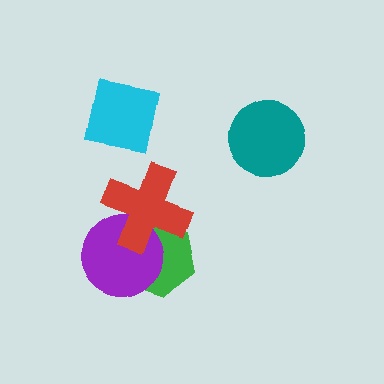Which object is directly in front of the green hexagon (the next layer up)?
The purple circle is directly in front of the green hexagon.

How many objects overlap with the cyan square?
0 objects overlap with the cyan square.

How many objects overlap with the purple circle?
2 objects overlap with the purple circle.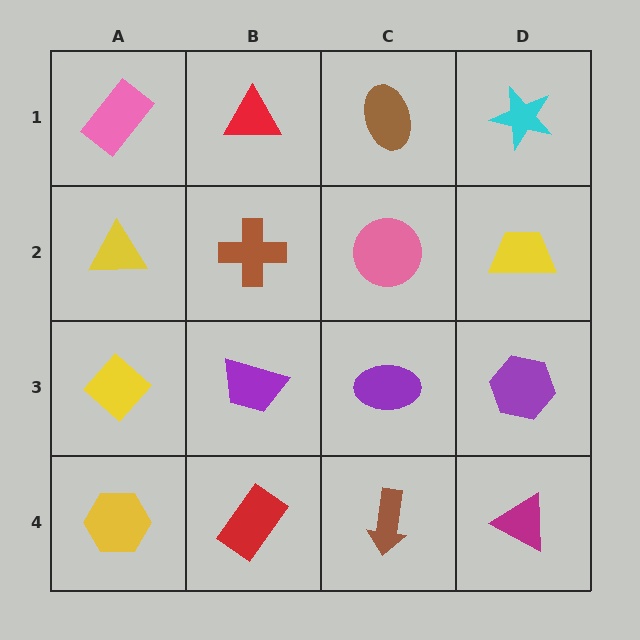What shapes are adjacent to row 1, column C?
A pink circle (row 2, column C), a red triangle (row 1, column B), a cyan star (row 1, column D).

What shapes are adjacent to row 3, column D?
A yellow trapezoid (row 2, column D), a magenta triangle (row 4, column D), a purple ellipse (row 3, column C).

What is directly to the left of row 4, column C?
A red rectangle.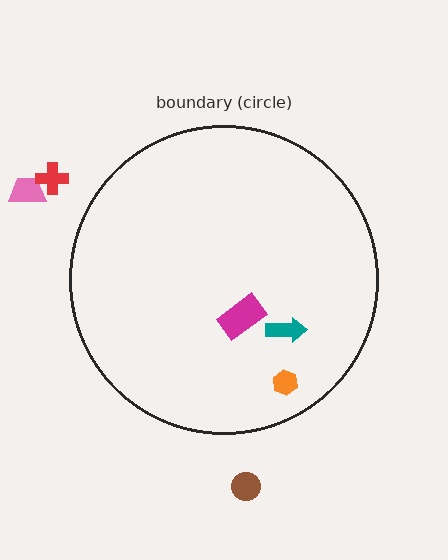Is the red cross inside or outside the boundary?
Outside.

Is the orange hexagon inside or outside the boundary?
Inside.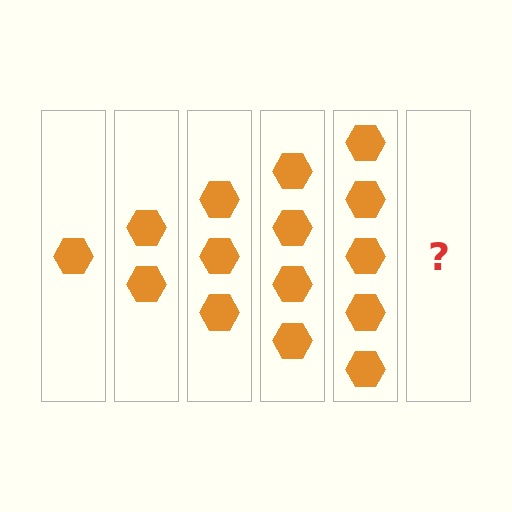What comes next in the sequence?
The next element should be 6 hexagons.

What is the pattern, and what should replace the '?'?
The pattern is that each step adds one more hexagon. The '?' should be 6 hexagons.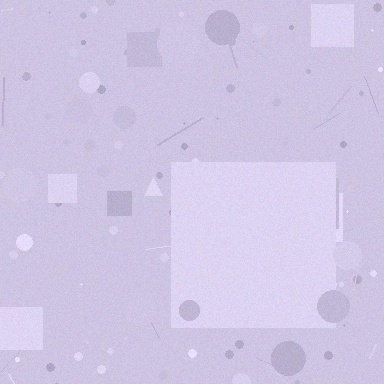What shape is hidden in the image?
A square is hidden in the image.